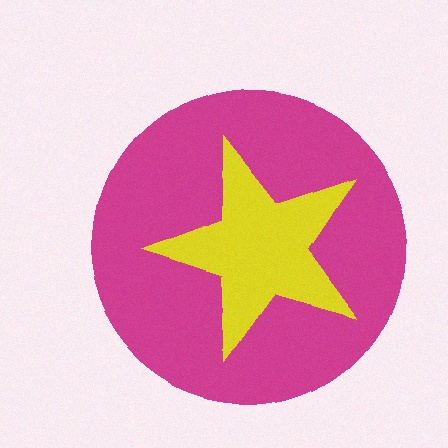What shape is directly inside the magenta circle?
The yellow star.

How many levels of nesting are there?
2.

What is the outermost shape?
The magenta circle.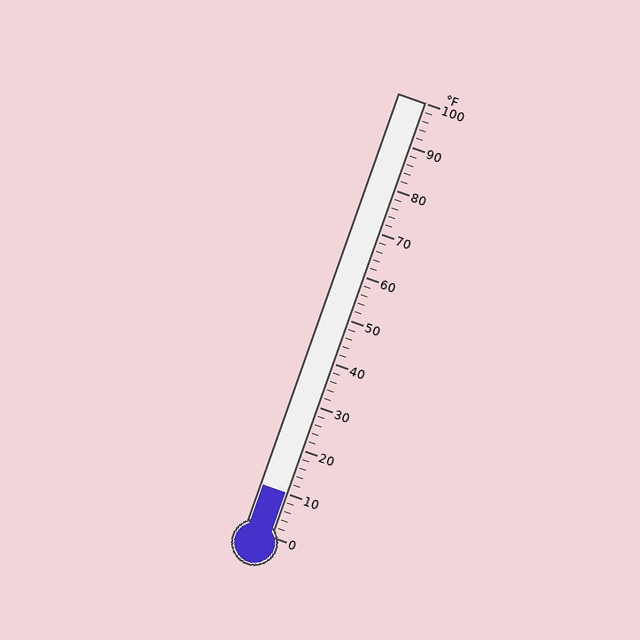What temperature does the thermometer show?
The thermometer shows approximately 10°F.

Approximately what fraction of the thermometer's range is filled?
The thermometer is filled to approximately 10% of its range.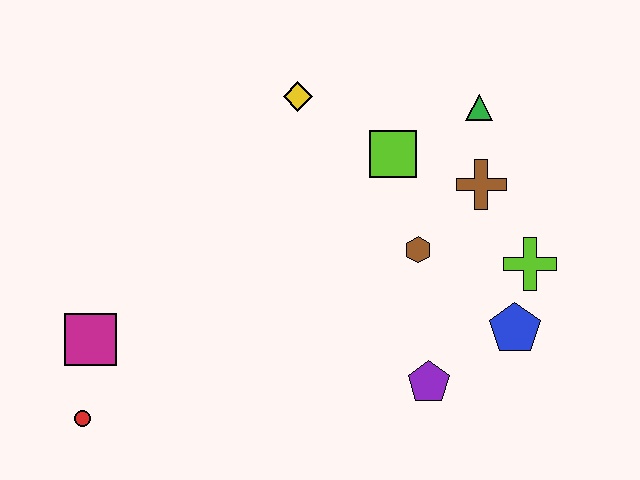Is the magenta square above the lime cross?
No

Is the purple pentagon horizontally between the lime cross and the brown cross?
No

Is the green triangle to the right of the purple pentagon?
Yes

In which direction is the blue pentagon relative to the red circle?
The blue pentagon is to the right of the red circle.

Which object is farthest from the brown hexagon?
The red circle is farthest from the brown hexagon.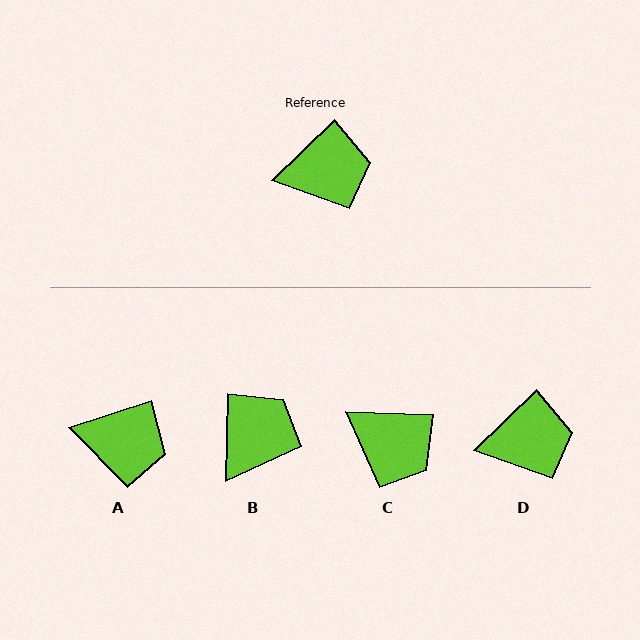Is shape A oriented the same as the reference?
No, it is off by about 26 degrees.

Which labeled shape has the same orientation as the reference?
D.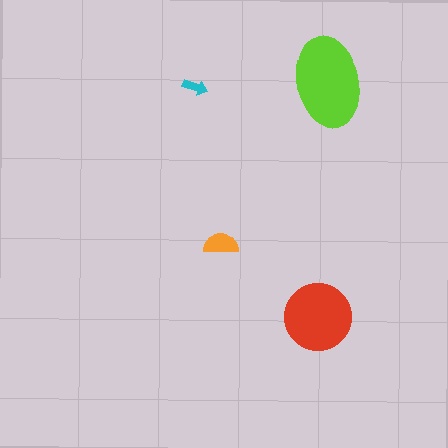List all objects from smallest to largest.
The cyan arrow, the orange semicircle, the red circle, the lime ellipse.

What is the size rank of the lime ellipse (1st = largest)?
1st.